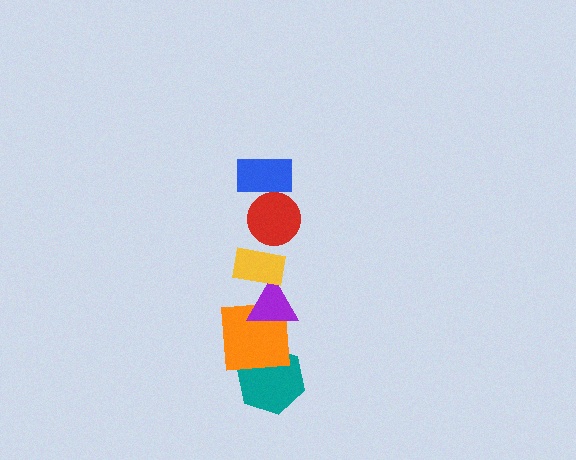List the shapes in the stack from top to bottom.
From top to bottom: the blue rectangle, the red circle, the yellow rectangle, the purple triangle, the orange square, the teal hexagon.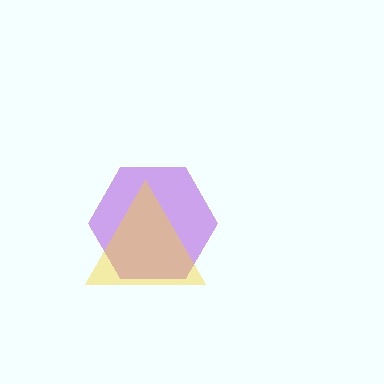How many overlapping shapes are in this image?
There are 2 overlapping shapes in the image.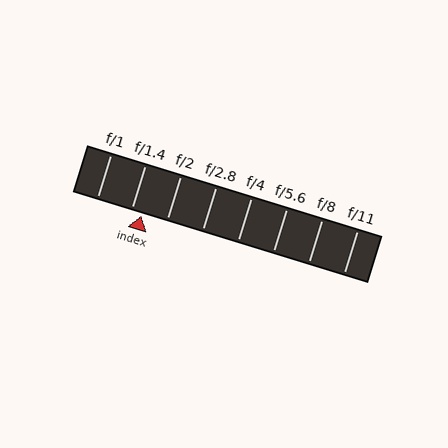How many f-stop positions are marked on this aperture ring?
There are 8 f-stop positions marked.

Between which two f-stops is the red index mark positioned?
The index mark is between f/1.4 and f/2.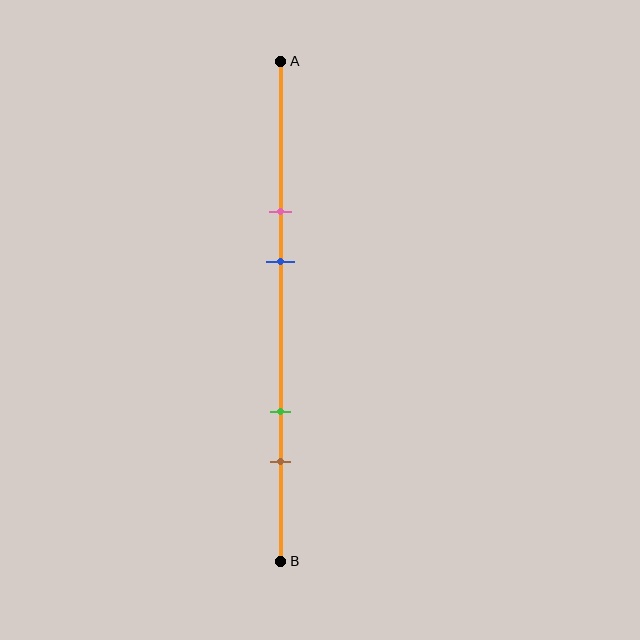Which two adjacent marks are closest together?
The pink and blue marks are the closest adjacent pair.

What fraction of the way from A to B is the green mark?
The green mark is approximately 70% (0.7) of the way from A to B.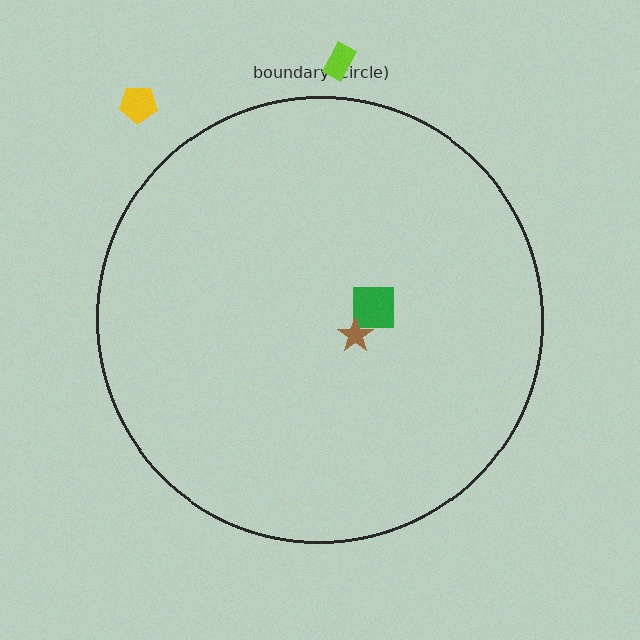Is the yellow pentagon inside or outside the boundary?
Outside.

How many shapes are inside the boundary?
2 inside, 2 outside.